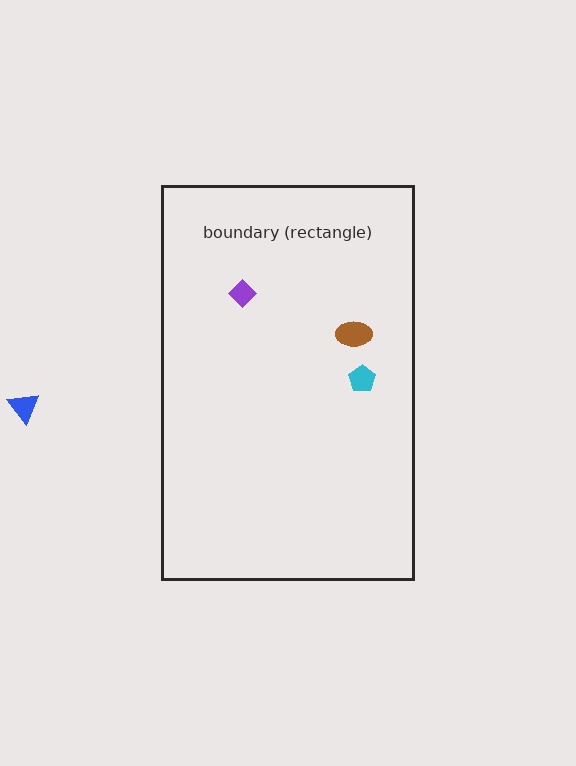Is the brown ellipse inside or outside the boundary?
Inside.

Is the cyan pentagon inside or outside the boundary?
Inside.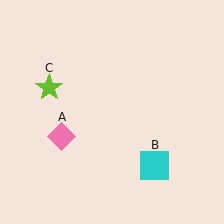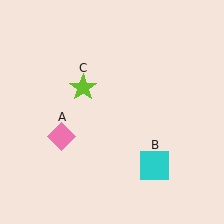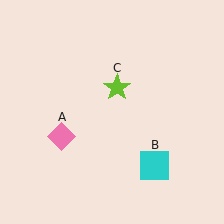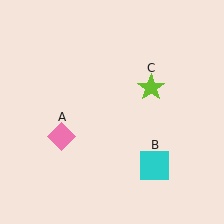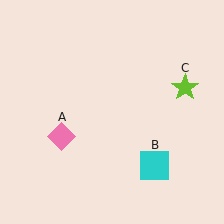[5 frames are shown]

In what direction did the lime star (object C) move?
The lime star (object C) moved right.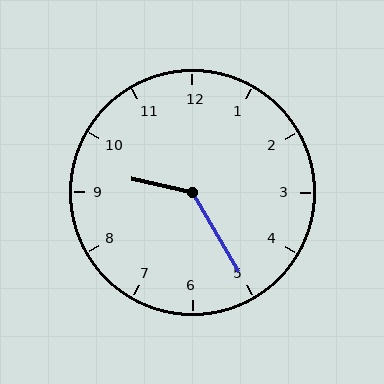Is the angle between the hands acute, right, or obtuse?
It is obtuse.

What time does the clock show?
9:25.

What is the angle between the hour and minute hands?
Approximately 132 degrees.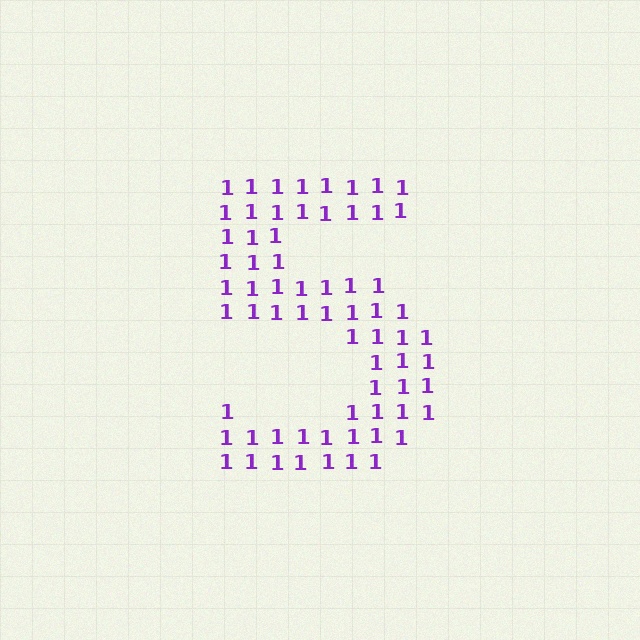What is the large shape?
The large shape is the digit 5.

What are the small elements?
The small elements are digit 1's.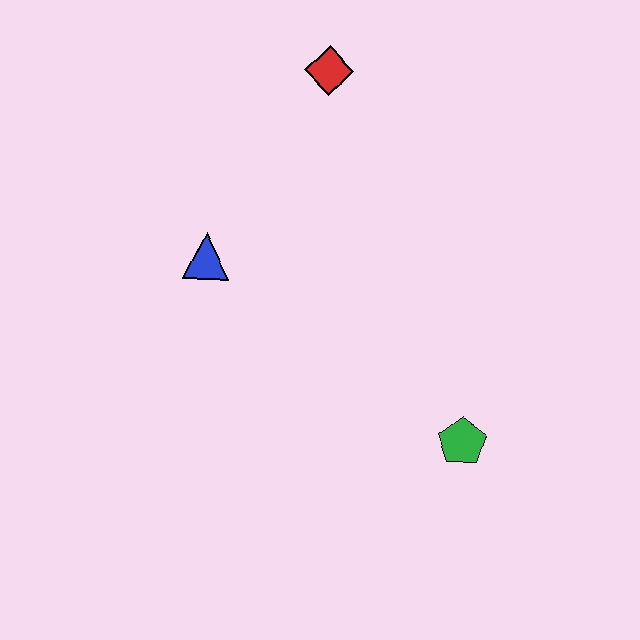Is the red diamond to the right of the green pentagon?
No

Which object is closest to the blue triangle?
The red diamond is closest to the blue triangle.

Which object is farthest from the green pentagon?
The red diamond is farthest from the green pentagon.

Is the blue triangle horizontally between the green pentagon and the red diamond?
No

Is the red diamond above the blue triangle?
Yes